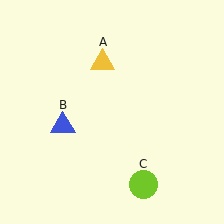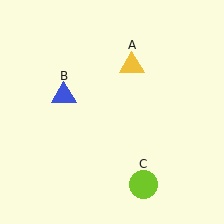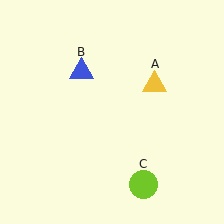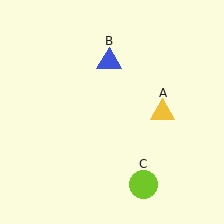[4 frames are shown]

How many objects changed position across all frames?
2 objects changed position: yellow triangle (object A), blue triangle (object B).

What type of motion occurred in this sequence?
The yellow triangle (object A), blue triangle (object B) rotated clockwise around the center of the scene.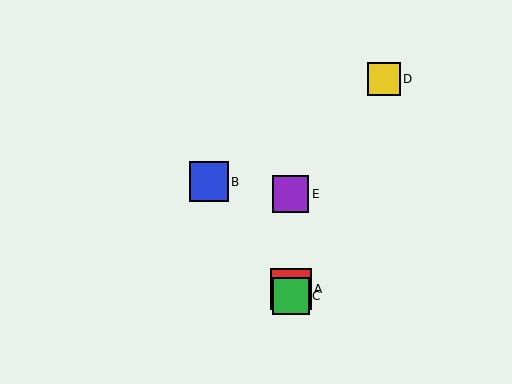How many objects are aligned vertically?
3 objects (A, C, E) are aligned vertically.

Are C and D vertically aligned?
No, C is at x≈291 and D is at x≈384.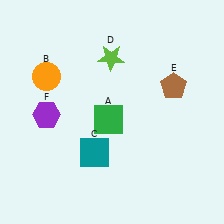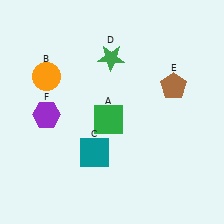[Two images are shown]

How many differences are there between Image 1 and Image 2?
There is 1 difference between the two images.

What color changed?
The star (D) changed from lime in Image 1 to green in Image 2.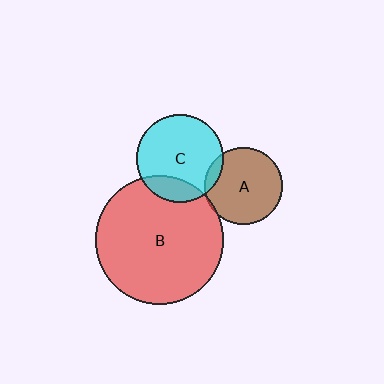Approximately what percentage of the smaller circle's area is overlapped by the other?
Approximately 5%.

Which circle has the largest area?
Circle B (red).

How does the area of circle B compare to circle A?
Approximately 2.7 times.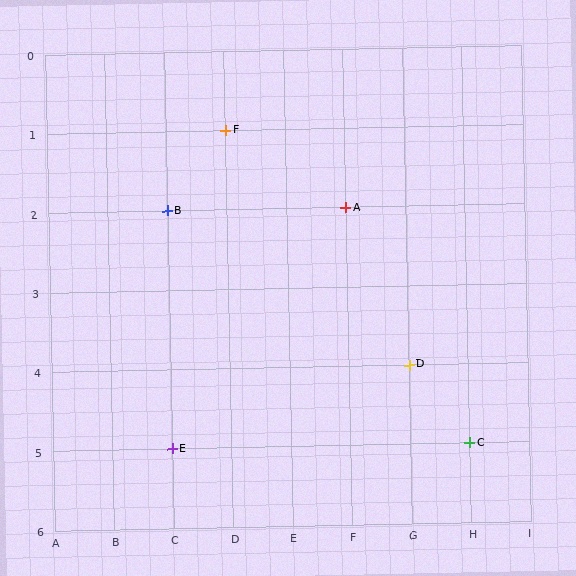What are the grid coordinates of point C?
Point C is at grid coordinates (H, 5).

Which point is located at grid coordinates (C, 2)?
Point B is at (C, 2).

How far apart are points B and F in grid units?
Points B and F are 1 column and 1 row apart (about 1.4 grid units diagonally).